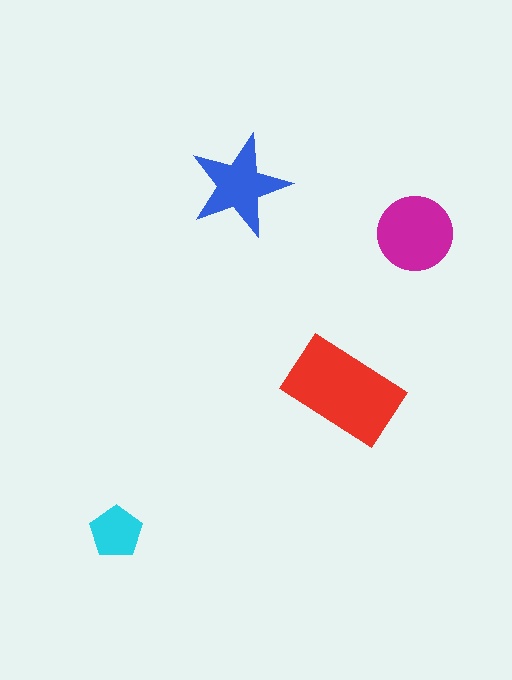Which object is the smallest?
The cyan pentagon.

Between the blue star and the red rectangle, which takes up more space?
The red rectangle.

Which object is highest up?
The blue star is topmost.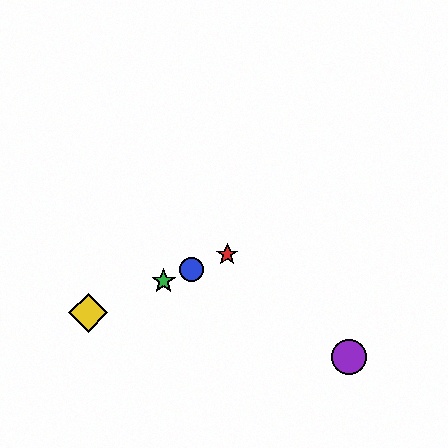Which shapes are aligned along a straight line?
The red star, the blue circle, the green star, the yellow diamond are aligned along a straight line.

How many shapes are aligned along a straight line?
4 shapes (the red star, the blue circle, the green star, the yellow diamond) are aligned along a straight line.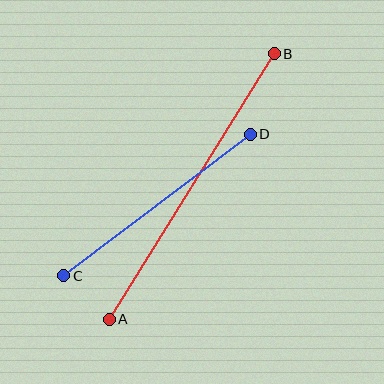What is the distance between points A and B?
The distance is approximately 313 pixels.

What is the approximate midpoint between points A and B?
The midpoint is at approximately (192, 186) pixels.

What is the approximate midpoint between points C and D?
The midpoint is at approximately (157, 205) pixels.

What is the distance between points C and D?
The distance is approximately 234 pixels.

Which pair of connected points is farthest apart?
Points A and B are farthest apart.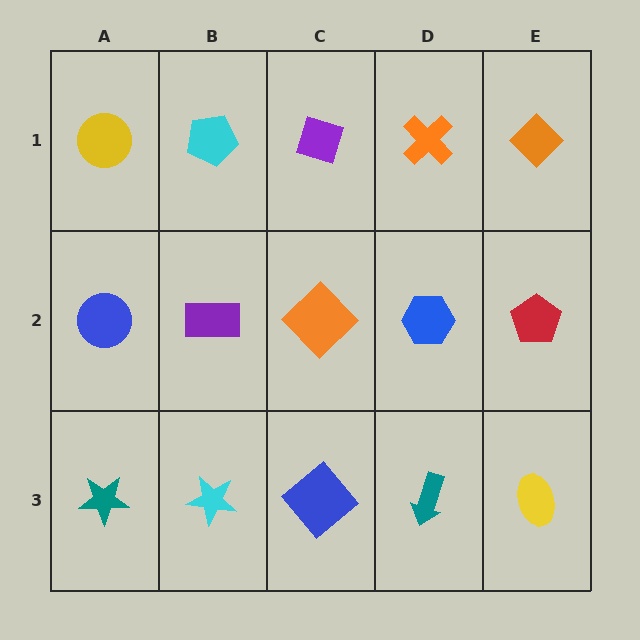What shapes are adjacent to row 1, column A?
A blue circle (row 2, column A), a cyan pentagon (row 1, column B).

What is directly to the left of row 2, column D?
An orange diamond.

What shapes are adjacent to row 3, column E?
A red pentagon (row 2, column E), a teal arrow (row 3, column D).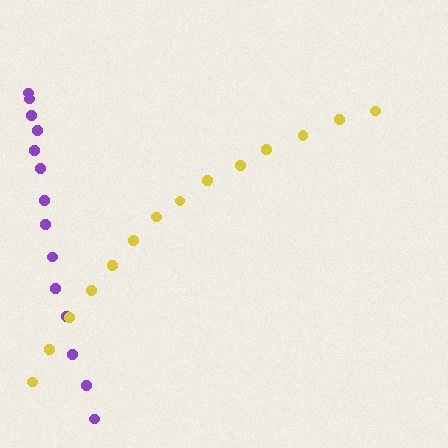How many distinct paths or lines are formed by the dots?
There are 2 distinct paths.